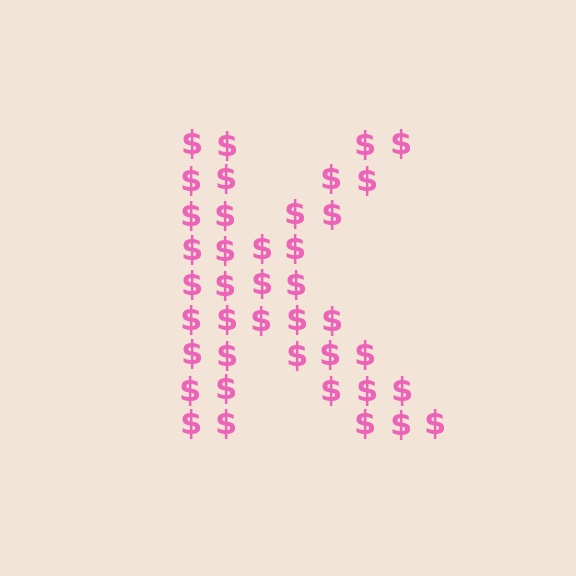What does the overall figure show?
The overall figure shows the letter K.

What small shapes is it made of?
It is made of small dollar signs.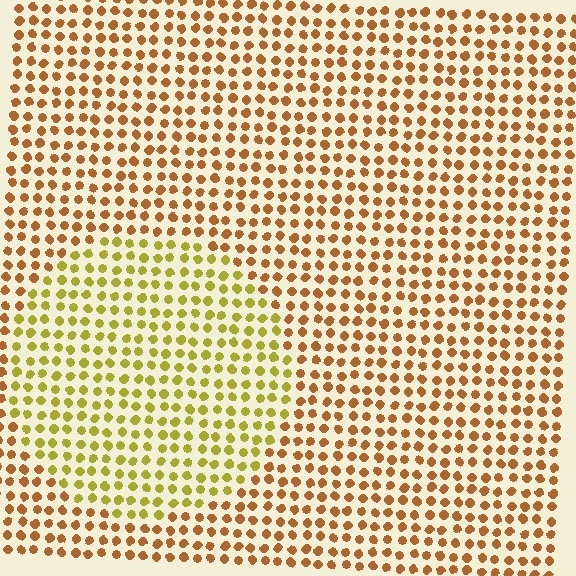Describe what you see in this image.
The image is filled with small brown elements in a uniform arrangement. A circle-shaped region is visible where the elements are tinted to a slightly different hue, forming a subtle color boundary.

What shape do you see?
I see a circle.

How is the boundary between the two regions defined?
The boundary is defined purely by a slight shift in hue (about 35 degrees). Spacing, size, and orientation are identical on both sides.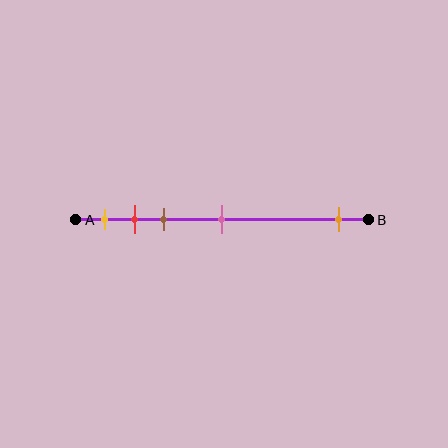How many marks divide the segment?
There are 5 marks dividing the segment.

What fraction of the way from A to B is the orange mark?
The orange mark is approximately 90% (0.9) of the way from A to B.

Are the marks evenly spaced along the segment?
No, the marks are not evenly spaced.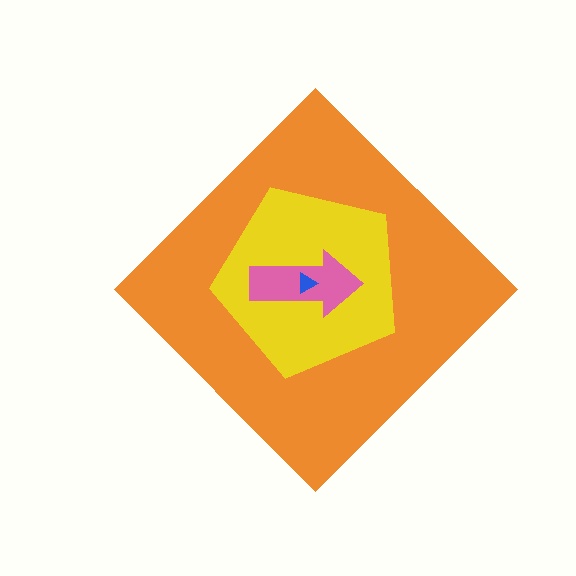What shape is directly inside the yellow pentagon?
The pink arrow.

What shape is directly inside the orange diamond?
The yellow pentagon.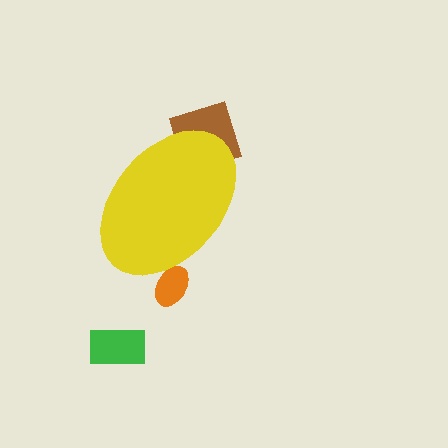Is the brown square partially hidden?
Yes, the brown square is partially hidden behind the yellow ellipse.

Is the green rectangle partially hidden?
No, the green rectangle is fully visible.